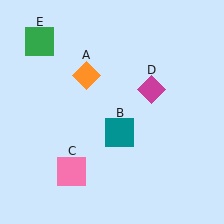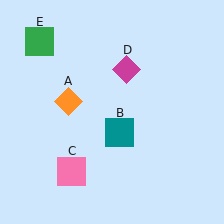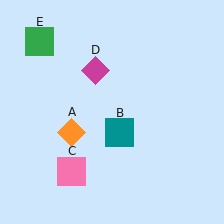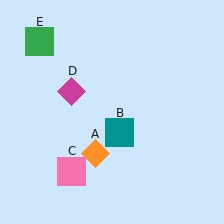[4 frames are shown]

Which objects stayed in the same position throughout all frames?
Teal square (object B) and pink square (object C) and green square (object E) remained stationary.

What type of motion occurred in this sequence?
The orange diamond (object A), magenta diamond (object D) rotated counterclockwise around the center of the scene.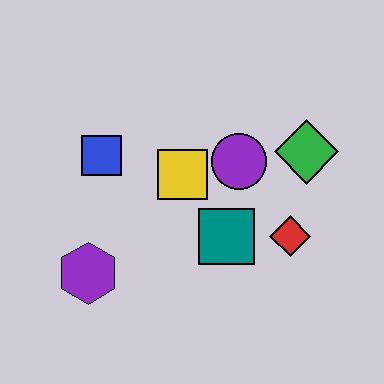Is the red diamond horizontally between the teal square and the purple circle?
No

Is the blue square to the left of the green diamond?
Yes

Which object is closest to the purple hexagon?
The blue square is closest to the purple hexagon.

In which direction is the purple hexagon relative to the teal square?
The purple hexagon is to the left of the teal square.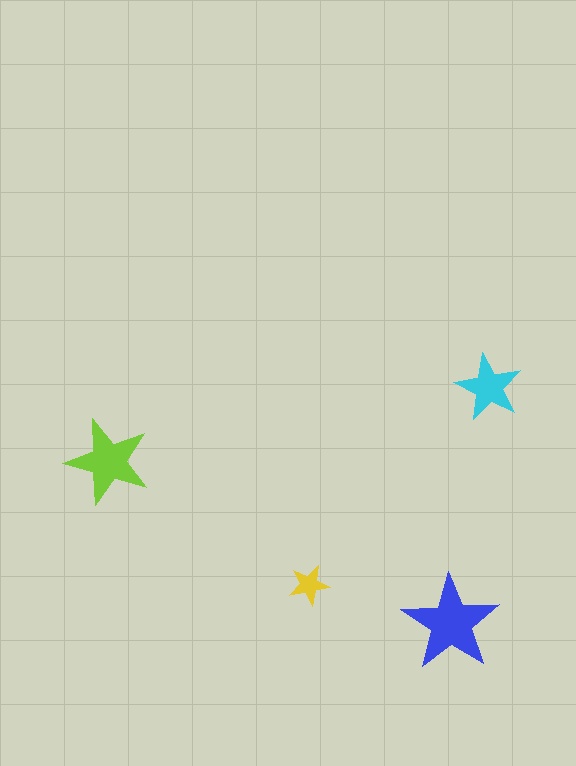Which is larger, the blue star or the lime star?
The blue one.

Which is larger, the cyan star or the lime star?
The lime one.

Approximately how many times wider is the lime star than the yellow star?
About 2 times wider.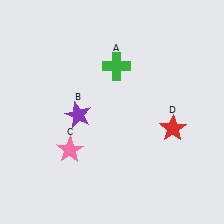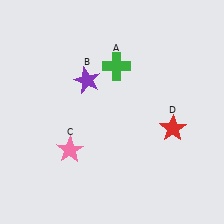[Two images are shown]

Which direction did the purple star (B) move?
The purple star (B) moved up.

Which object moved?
The purple star (B) moved up.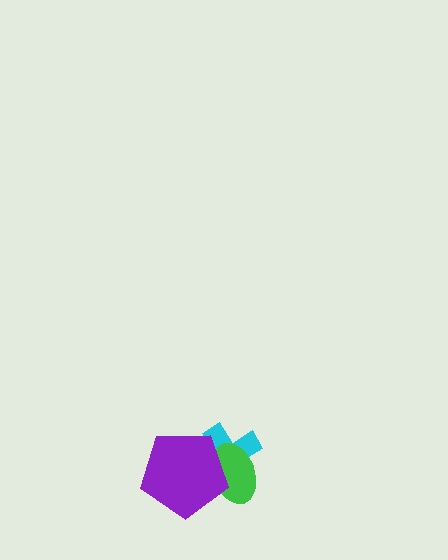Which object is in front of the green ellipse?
The purple pentagon is in front of the green ellipse.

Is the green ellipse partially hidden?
Yes, it is partially covered by another shape.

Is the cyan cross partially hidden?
Yes, it is partially covered by another shape.